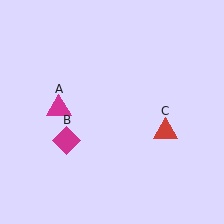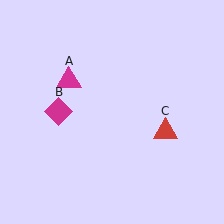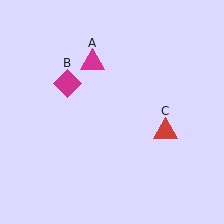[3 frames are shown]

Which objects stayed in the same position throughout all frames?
Red triangle (object C) remained stationary.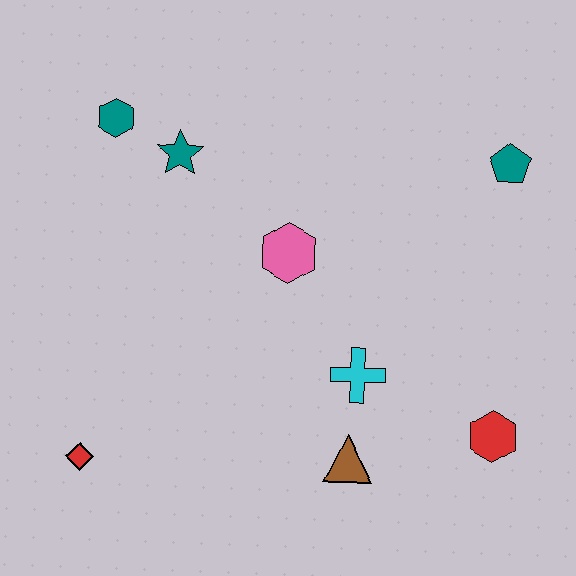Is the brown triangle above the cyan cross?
No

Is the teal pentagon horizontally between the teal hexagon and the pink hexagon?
No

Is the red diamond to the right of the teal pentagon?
No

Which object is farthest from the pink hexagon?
The red diamond is farthest from the pink hexagon.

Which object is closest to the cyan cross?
The brown triangle is closest to the cyan cross.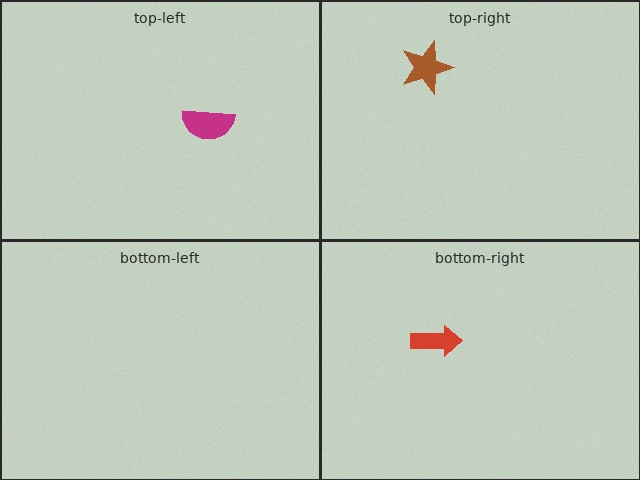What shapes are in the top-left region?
The magenta semicircle.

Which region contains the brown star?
The top-right region.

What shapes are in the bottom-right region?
The red arrow.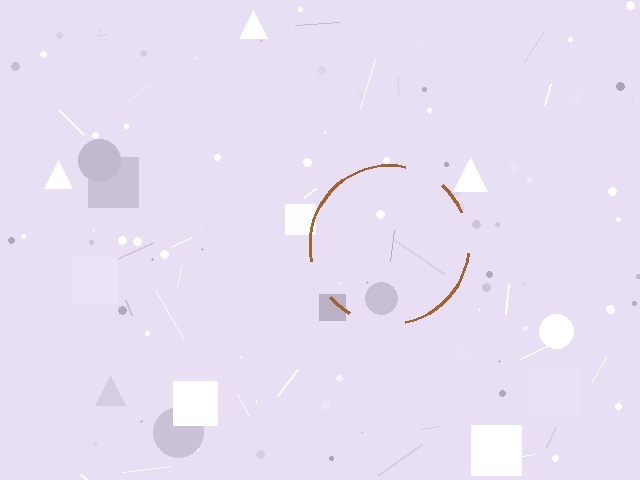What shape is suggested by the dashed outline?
The dashed outline suggests a circle.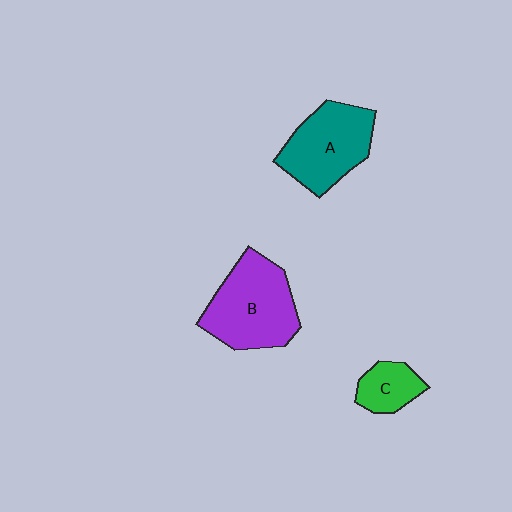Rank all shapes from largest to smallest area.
From largest to smallest: B (purple), A (teal), C (green).